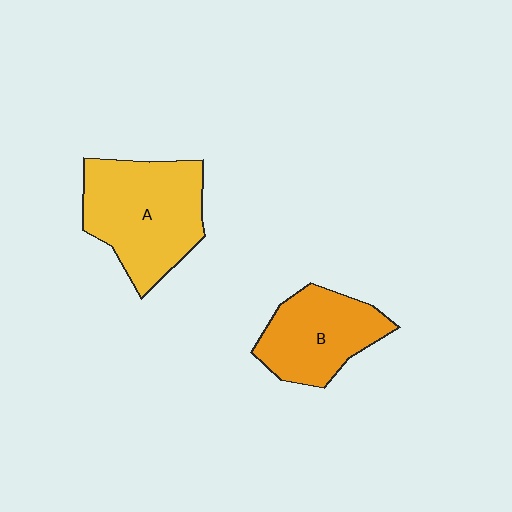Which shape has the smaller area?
Shape B (orange).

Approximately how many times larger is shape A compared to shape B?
Approximately 1.4 times.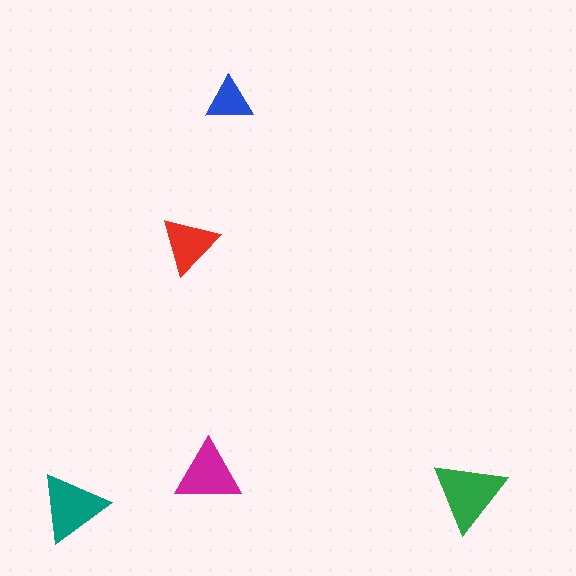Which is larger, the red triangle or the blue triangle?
The red one.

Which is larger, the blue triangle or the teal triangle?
The teal one.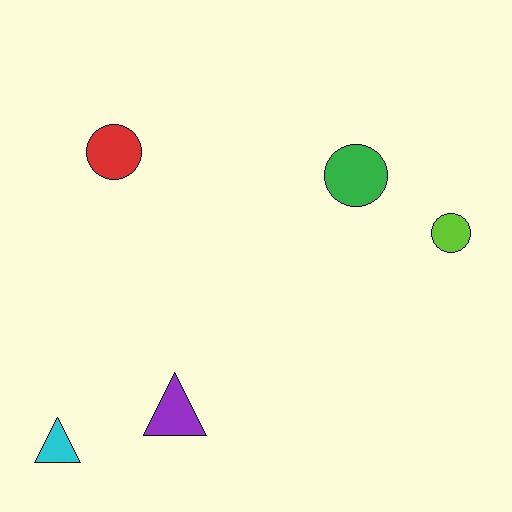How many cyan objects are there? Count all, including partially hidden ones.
There is 1 cyan object.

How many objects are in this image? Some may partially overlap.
There are 5 objects.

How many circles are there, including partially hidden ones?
There are 3 circles.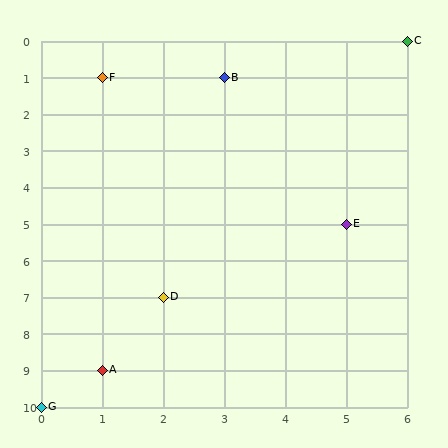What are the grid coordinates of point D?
Point D is at grid coordinates (2, 7).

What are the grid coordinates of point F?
Point F is at grid coordinates (1, 1).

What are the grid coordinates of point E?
Point E is at grid coordinates (5, 5).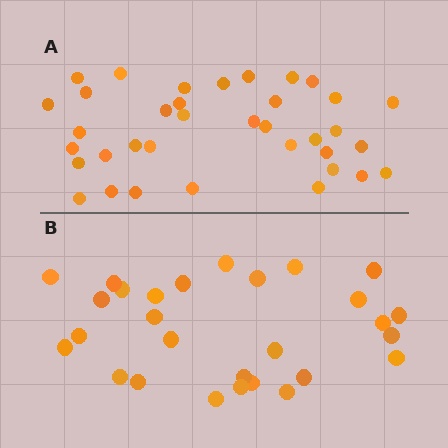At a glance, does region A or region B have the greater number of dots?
Region A (the top region) has more dots.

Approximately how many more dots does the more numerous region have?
Region A has roughly 8 or so more dots than region B.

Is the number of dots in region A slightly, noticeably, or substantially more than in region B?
Region A has noticeably more, but not dramatically so. The ratio is roughly 1.3 to 1.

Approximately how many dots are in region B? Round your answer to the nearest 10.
About 30 dots. (The exact count is 28, which rounds to 30.)